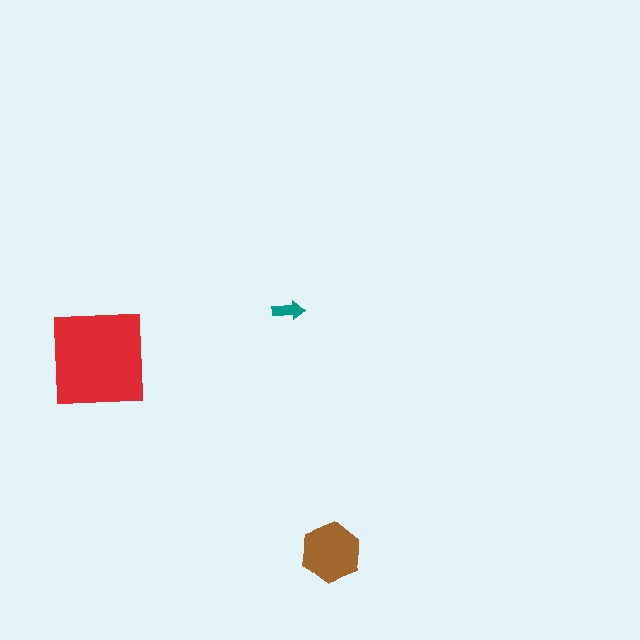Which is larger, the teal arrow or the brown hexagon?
The brown hexagon.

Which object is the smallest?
The teal arrow.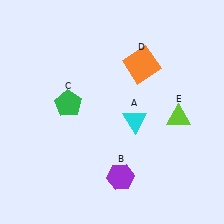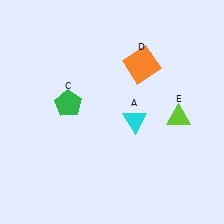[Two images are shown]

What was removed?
The purple hexagon (B) was removed in Image 2.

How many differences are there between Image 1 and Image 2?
There is 1 difference between the two images.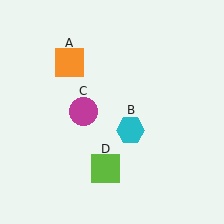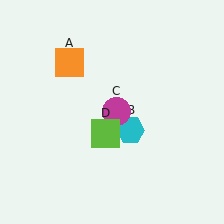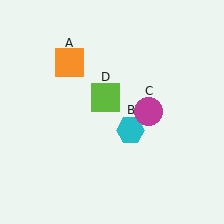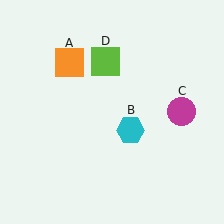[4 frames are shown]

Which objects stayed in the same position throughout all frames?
Orange square (object A) and cyan hexagon (object B) remained stationary.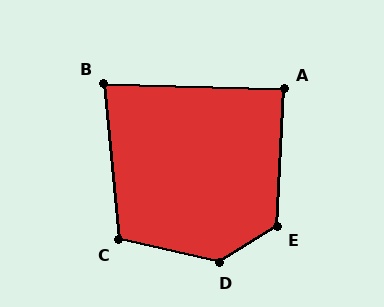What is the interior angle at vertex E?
Approximately 124 degrees (obtuse).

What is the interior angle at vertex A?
Approximately 89 degrees (approximately right).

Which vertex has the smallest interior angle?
B, at approximately 83 degrees.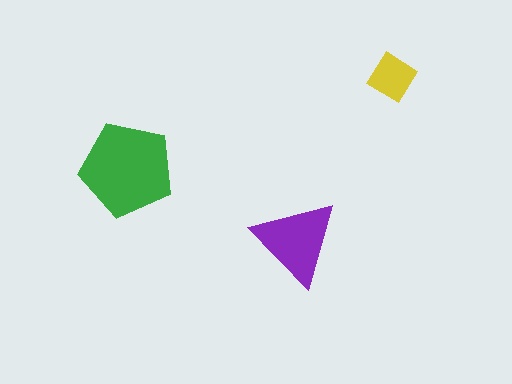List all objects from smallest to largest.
The yellow diamond, the purple triangle, the green pentagon.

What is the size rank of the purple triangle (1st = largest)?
2nd.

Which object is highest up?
The yellow diamond is topmost.